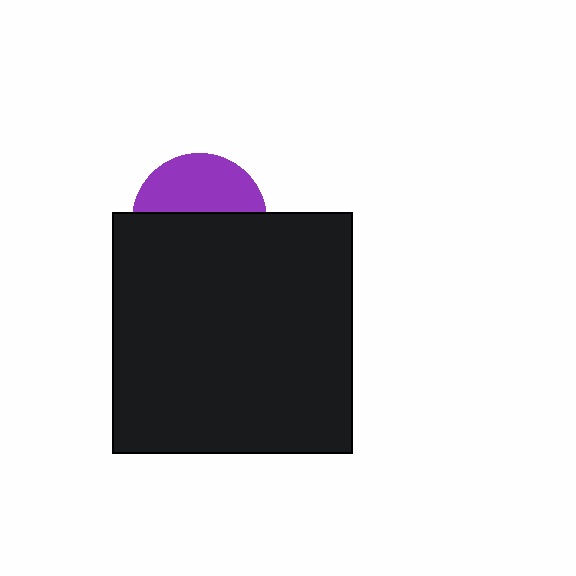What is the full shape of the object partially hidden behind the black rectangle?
The partially hidden object is a purple circle.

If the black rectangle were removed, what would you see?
You would see the complete purple circle.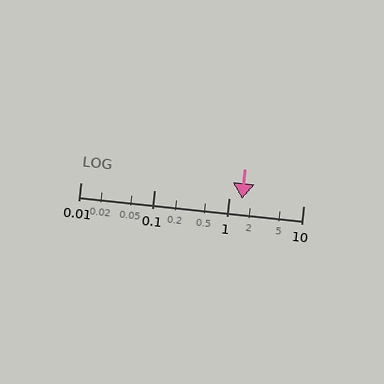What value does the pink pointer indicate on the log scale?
The pointer indicates approximately 1.5.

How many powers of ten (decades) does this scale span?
The scale spans 3 decades, from 0.01 to 10.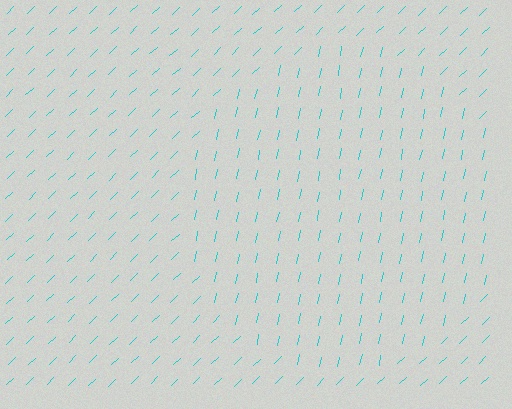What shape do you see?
I see a circle.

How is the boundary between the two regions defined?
The boundary is defined purely by a change in line orientation (approximately 35 degrees difference). All lines are the same color and thickness.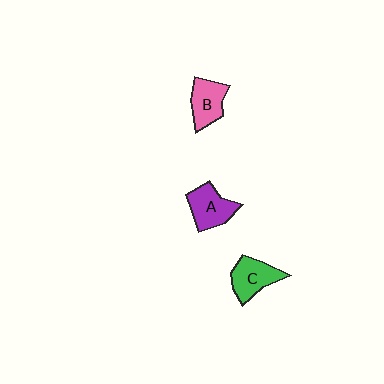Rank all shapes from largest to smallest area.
From largest to smallest: A (purple), C (green), B (pink).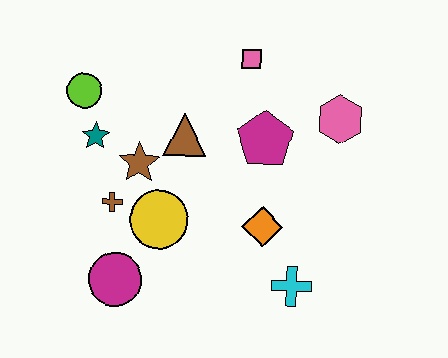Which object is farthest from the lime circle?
The cyan cross is farthest from the lime circle.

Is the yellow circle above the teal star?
No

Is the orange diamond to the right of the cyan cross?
No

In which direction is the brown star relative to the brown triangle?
The brown star is to the left of the brown triangle.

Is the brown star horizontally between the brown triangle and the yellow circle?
No